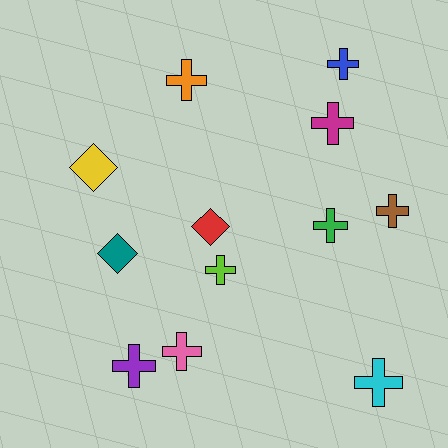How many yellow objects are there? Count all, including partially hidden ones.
There is 1 yellow object.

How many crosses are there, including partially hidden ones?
There are 9 crosses.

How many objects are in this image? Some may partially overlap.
There are 12 objects.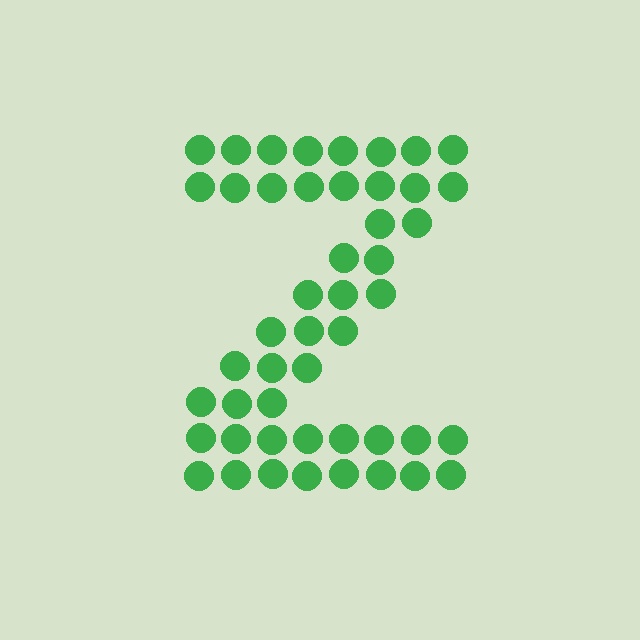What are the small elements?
The small elements are circles.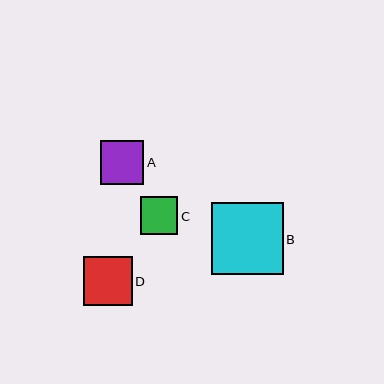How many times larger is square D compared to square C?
Square D is approximately 1.3 times the size of square C.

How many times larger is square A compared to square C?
Square A is approximately 1.1 times the size of square C.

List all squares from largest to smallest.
From largest to smallest: B, D, A, C.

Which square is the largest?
Square B is the largest with a size of approximately 72 pixels.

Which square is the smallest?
Square C is the smallest with a size of approximately 38 pixels.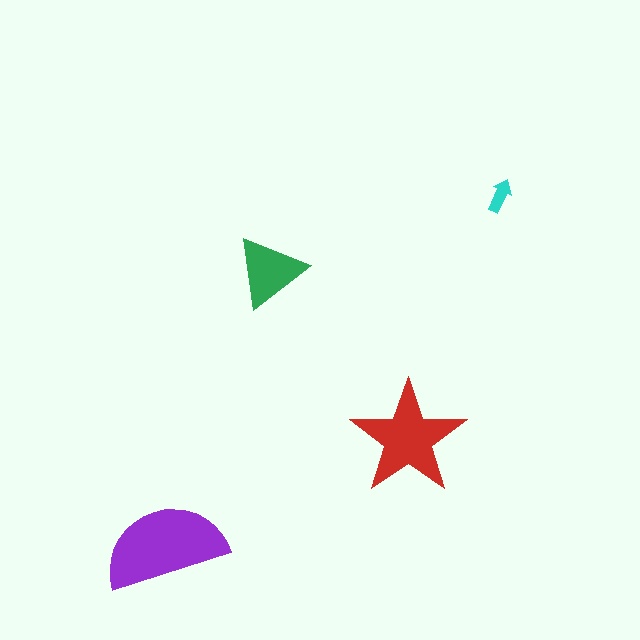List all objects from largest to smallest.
The purple semicircle, the red star, the green triangle, the cyan arrow.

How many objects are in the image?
There are 4 objects in the image.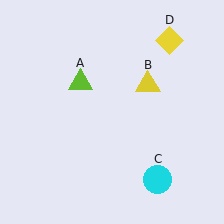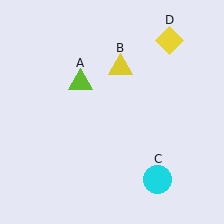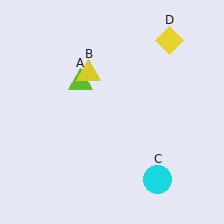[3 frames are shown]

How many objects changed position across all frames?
1 object changed position: yellow triangle (object B).